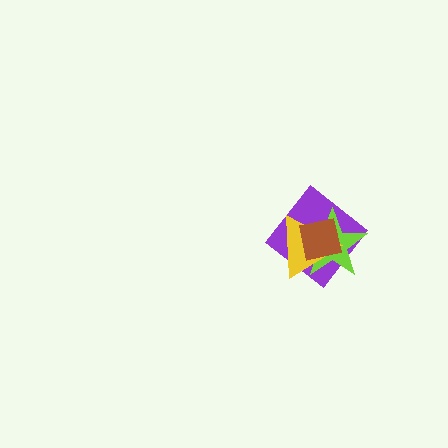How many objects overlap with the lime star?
3 objects overlap with the lime star.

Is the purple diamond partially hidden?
Yes, it is partially covered by another shape.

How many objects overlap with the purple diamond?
3 objects overlap with the purple diamond.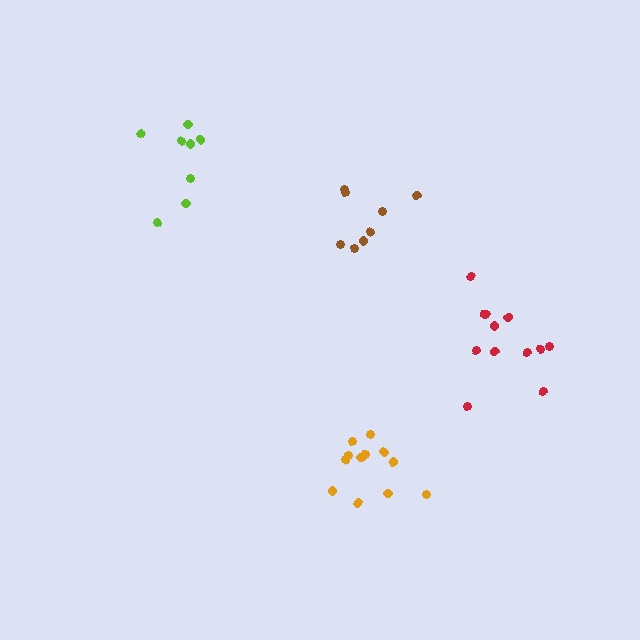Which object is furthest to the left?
The lime cluster is leftmost.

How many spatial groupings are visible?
There are 4 spatial groupings.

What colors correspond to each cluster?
The clusters are colored: lime, red, brown, orange.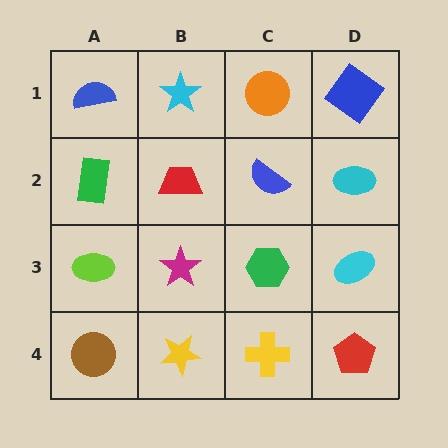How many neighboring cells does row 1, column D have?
2.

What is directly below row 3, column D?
A red pentagon.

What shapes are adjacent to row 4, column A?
A lime ellipse (row 3, column A), a yellow star (row 4, column B).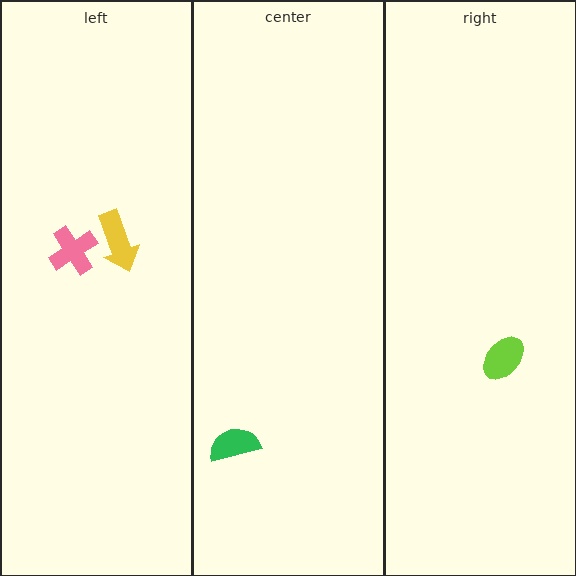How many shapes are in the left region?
2.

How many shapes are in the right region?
1.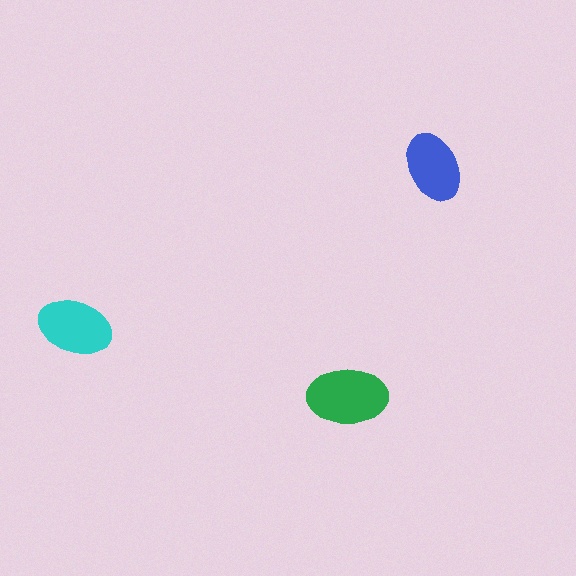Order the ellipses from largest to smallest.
the green one, the cyan one, the blue one.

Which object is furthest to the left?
The cyan ellipse is leftmost.